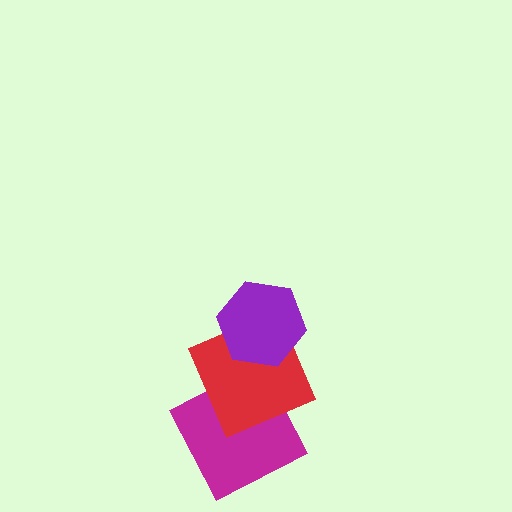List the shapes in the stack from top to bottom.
From top to bottom: the purple hexagon, the red square, the magenta square.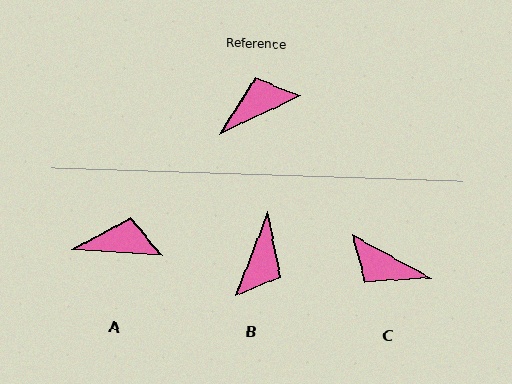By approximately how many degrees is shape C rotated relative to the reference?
Approximately 126 degrees counter-clockwise.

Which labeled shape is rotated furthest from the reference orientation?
B, about 136 degrees away.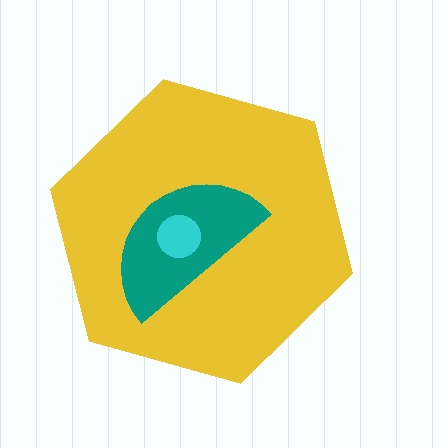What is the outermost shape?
The yellow hexagon.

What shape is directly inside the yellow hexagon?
The teal semicircle.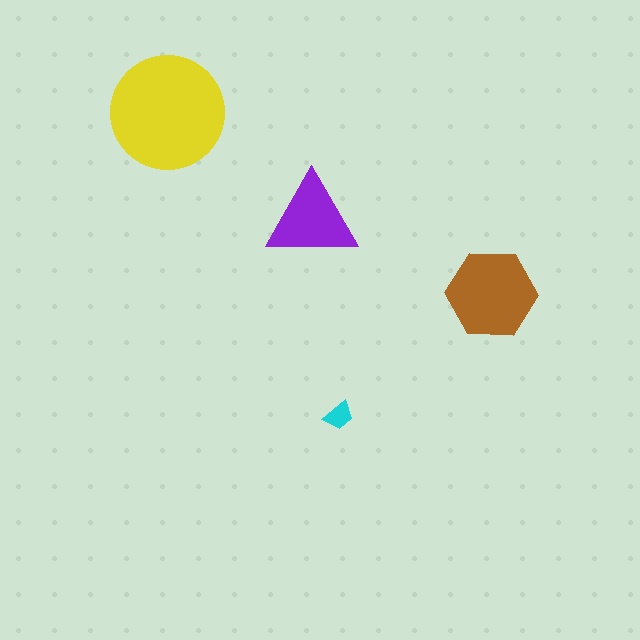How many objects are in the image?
There are 4 objects in the image.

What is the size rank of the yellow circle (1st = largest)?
1st.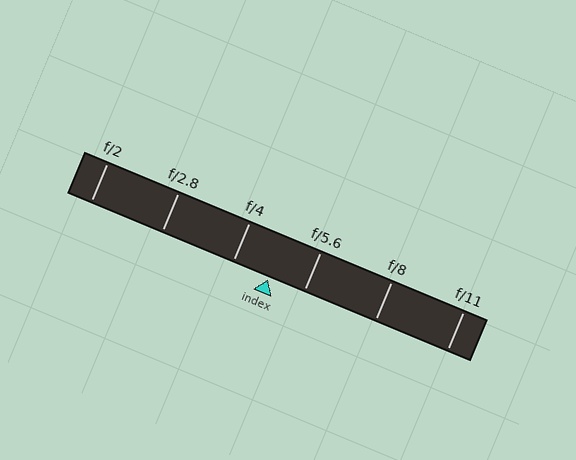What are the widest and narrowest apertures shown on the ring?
The widest aperture shown is f/2 and the narrowest is f/11.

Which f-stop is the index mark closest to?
The index mark is closest to f/5.6.